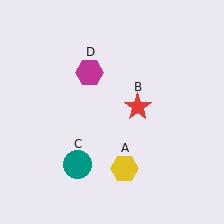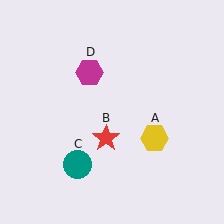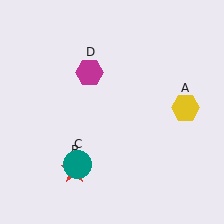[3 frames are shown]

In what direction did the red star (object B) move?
The red star (object B) moved down and to the left.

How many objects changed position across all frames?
2 objects changed position: yellow hexagon (object A), red star (object B).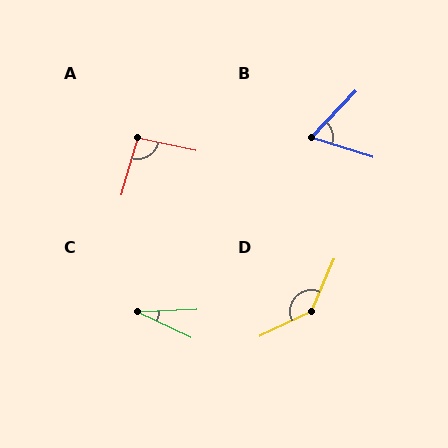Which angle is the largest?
D, at approximately 139 degrees.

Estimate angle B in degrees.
Approximately 64 degrees.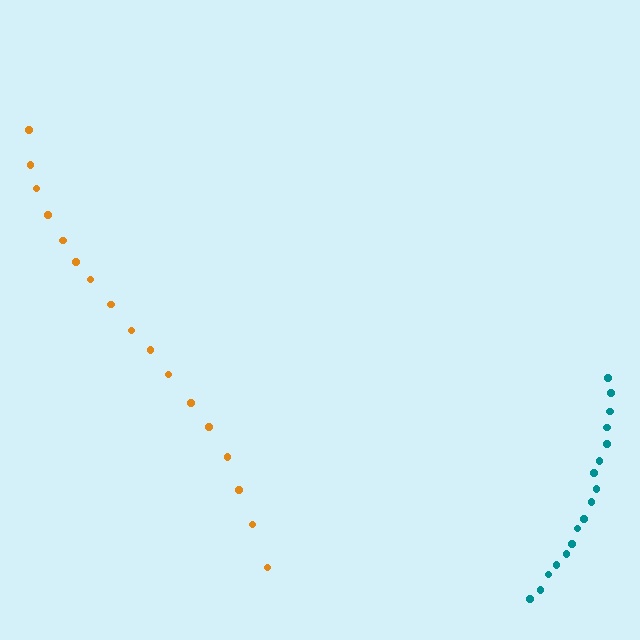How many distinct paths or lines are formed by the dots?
There are 2 distinct paths.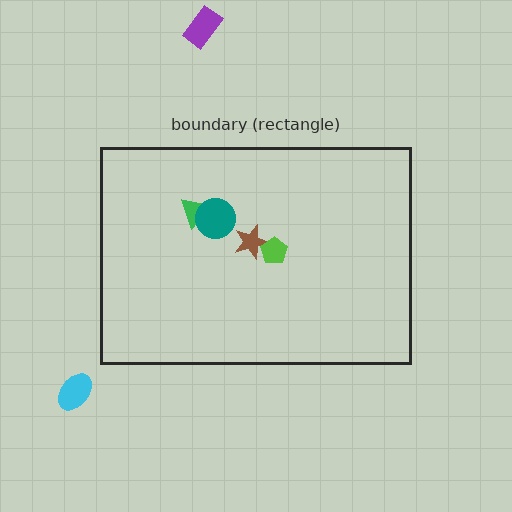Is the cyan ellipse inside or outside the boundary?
Outside.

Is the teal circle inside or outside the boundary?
Inside.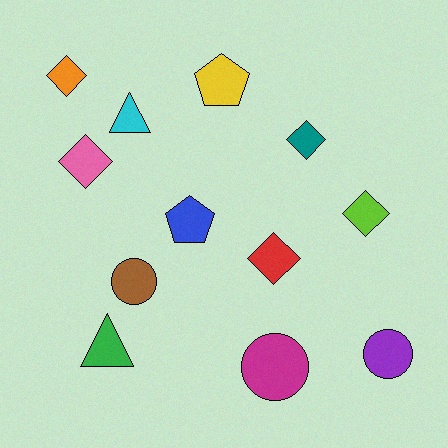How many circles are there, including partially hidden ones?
There are 3 circles.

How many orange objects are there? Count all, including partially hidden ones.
There is 1 orange object.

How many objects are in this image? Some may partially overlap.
There are 12 objects.